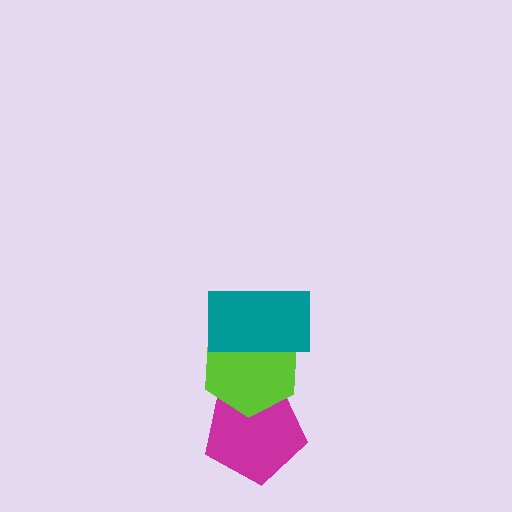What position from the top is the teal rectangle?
The teal rectangle is 1st from the top.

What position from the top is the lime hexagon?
The lime hexagon is 2nd from the top.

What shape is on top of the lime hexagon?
The teal rectangle is on top of the lime hexagon.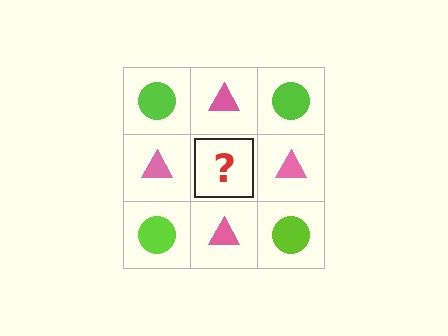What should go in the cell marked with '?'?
The missing cell should contain a lime circle.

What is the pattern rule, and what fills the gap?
The rule is that it alternates lime circle and pink triangle in a checkerboard pattern. The gap should be filled with a lime circle.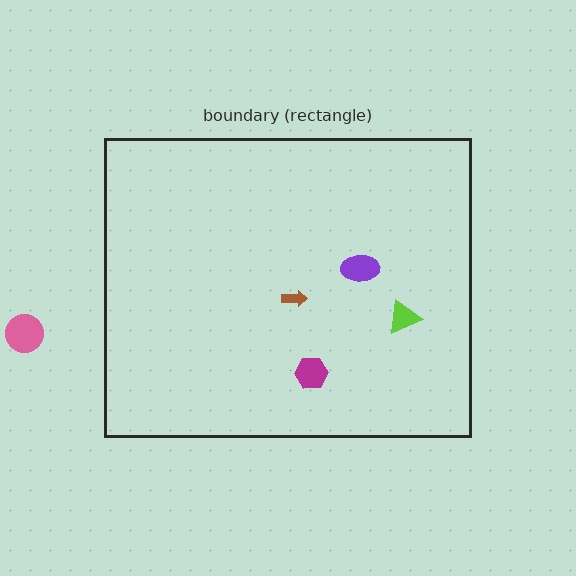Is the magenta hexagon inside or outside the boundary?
Inside.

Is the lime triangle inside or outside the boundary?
Inside.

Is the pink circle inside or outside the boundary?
Outside.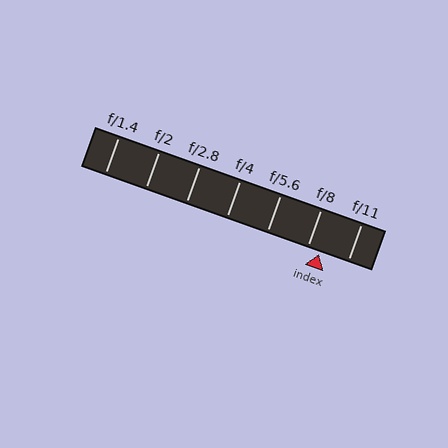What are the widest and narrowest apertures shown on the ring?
The widest aperture shown is f/1.4 and the narrowest is f/11.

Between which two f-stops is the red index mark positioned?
The index mark is between f/8 and f/11.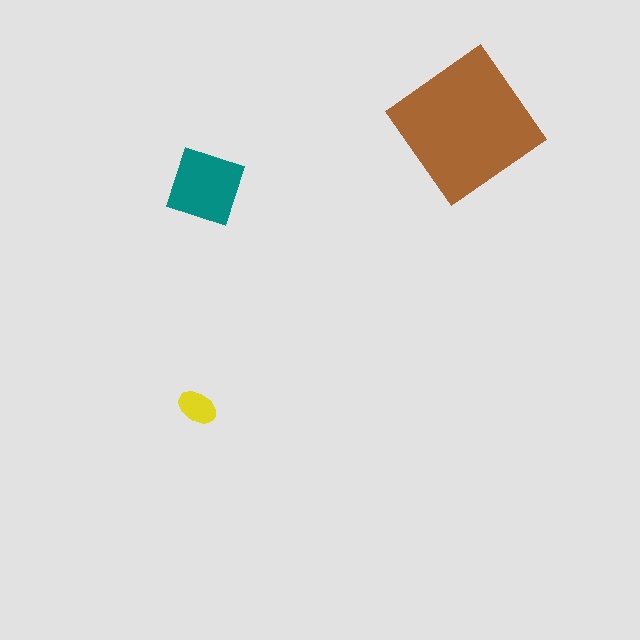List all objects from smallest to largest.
The yellow ellipse, the teal diamond, the brown diamond.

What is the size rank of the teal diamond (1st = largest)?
2nd.